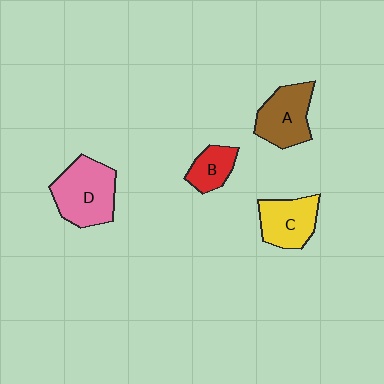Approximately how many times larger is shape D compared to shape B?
Approximately 2.1 times.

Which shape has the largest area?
Shape D (pink).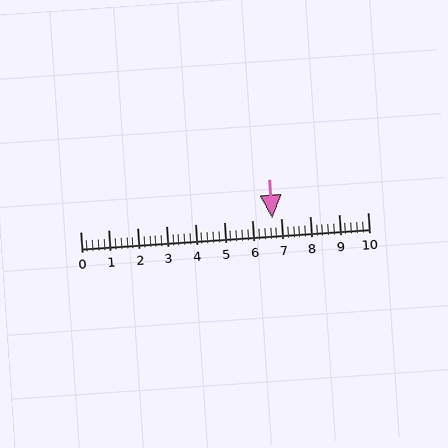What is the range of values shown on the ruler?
The ruler shows values from 0 to 10.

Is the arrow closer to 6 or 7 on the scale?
The arrow is closer to 7.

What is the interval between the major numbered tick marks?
The major tick marks are spaced 1 units apart.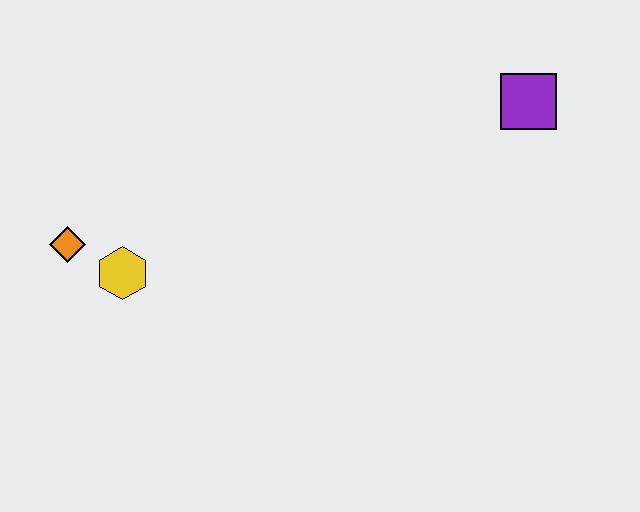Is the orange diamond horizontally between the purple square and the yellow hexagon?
No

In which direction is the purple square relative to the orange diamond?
The purple square is to the right of the orange diamond.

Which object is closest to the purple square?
The yellow hexagon is closest to the purple square.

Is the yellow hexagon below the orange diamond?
Yes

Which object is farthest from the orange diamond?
The purple square is farthest from the orange diamond.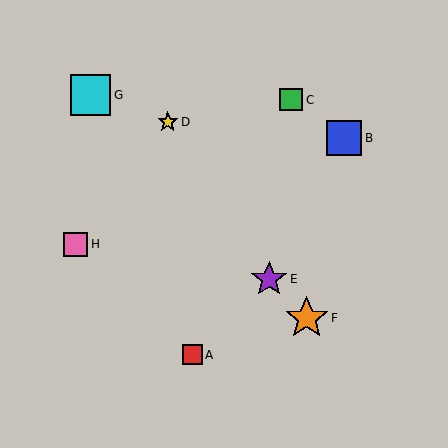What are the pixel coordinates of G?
Object G is at (91, 95).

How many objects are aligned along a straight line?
3 objects (E, F, G) are aligned along a straight line.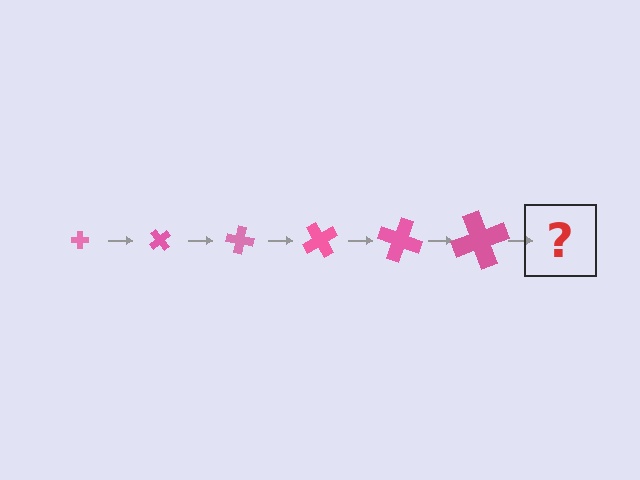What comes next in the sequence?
The next element should be a cross, larger than the previous one and rotated 300 degrees from the start.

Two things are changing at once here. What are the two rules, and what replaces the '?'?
The two rules are that the cross grows larger each step and it rotates 50 degrees each step. The '?' should be a cross, larger than the previous one and rotated 300 degrees from the start.